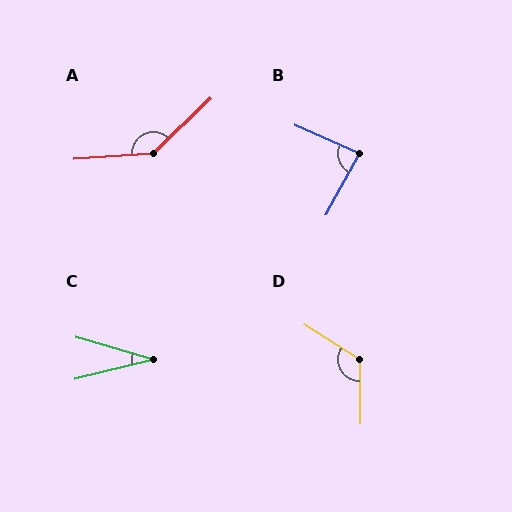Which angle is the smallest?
C, at approximately 30 degrees.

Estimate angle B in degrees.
Approximately 85 degrees.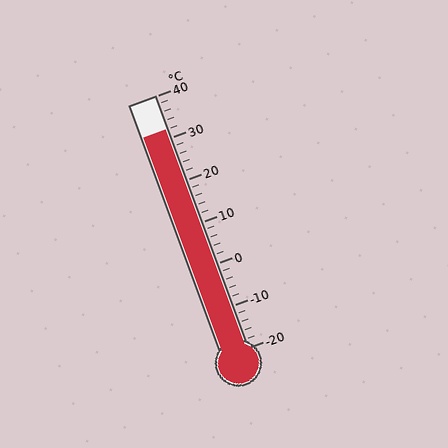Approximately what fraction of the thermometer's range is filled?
The thermometer is filled to approximately 85% of its range.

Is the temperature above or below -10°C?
The temperature is above -10°C.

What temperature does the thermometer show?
The thermometer shows approximately 32°C.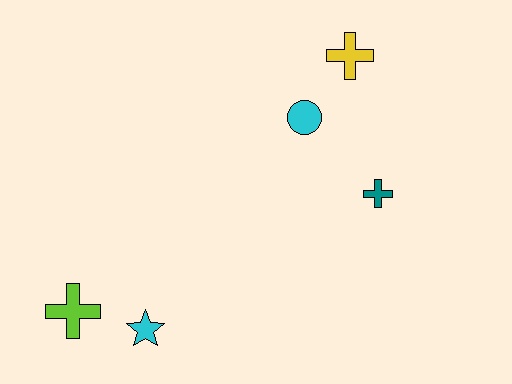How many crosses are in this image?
There are 3 crosses.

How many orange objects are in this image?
There are no orange objects.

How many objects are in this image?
There are 5 objects.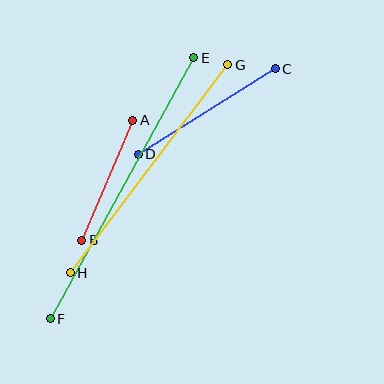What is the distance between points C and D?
The distance is approximately 162 pixels.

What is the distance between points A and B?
The distance is approximately 130 pixels.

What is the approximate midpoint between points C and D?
The midpoint is at approximately (207, 111) pixels.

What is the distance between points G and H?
The distance is approximately 261 pixels.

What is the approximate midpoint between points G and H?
The midpoint is at approximately (149, 169) pixels.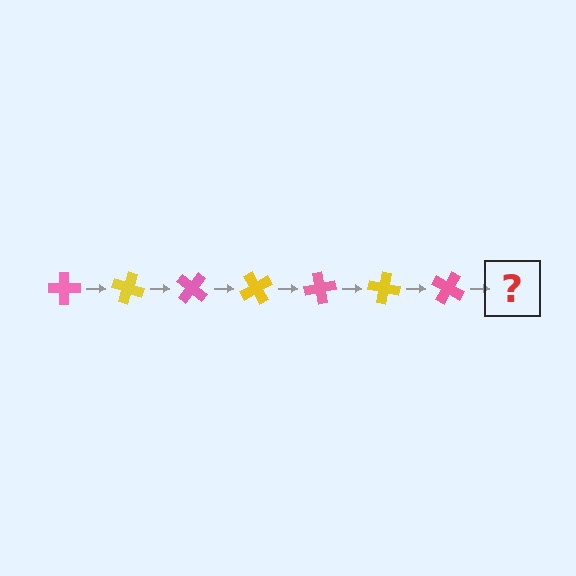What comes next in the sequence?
The next element should be a yellow cross, rotated 140 degrees from the start.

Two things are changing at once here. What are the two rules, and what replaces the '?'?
The two rules are that it rotates 20 degrees each step and the color cycles through pink and yellow. The '?' should be a yellow cross, rotated 140 degrees from the start.